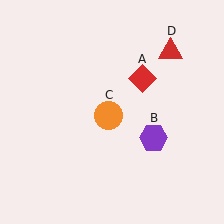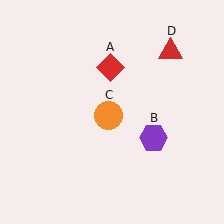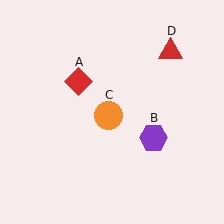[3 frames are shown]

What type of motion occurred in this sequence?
The red diamond (object A) rotated counterclockwise around the center of the scene.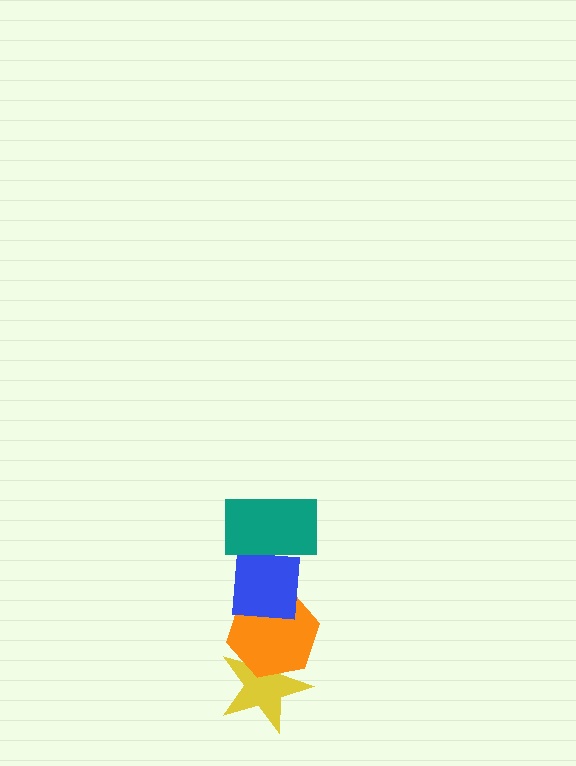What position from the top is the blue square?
The blue square is 2nd from the top.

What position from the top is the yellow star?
The yellow star is 4th from the top.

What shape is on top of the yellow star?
The orange hexagon is on top of the yellow star.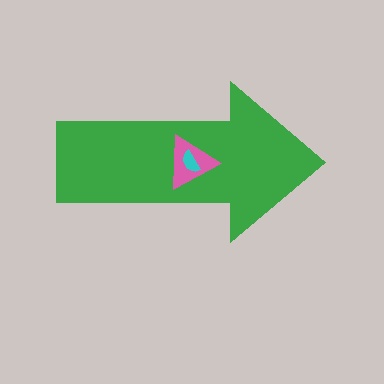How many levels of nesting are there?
3.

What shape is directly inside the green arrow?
The pink triangle.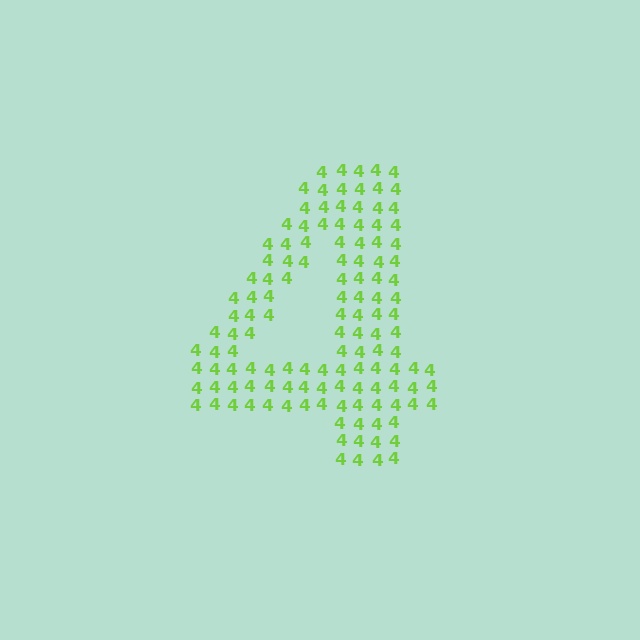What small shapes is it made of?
It is made of small digit 4's.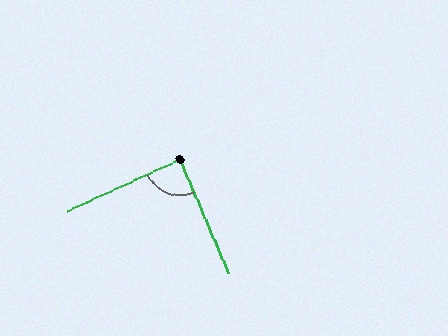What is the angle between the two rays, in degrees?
Approximately 89 degrees.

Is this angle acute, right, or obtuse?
It is approximately a right angle.